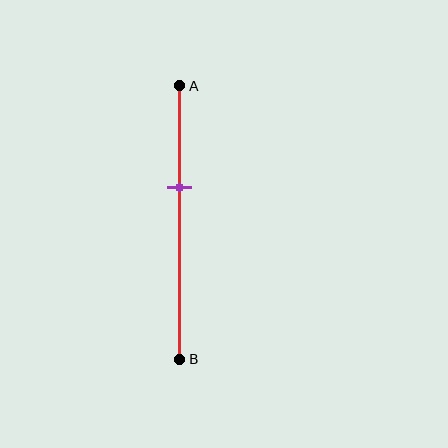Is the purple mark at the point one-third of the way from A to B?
No, the mark is at about 35% from A, not at the 33% one-third point.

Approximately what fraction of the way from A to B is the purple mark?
The purple mark is approximately 35% of the way from A to B.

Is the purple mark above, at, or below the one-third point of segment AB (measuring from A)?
The purple mark is below the one-third point of segment AB.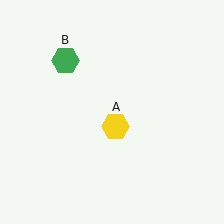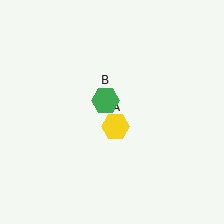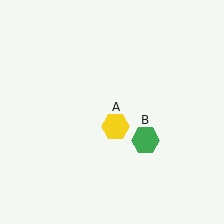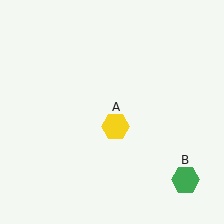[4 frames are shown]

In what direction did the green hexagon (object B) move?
The green hexagon (object B) moved down and to the right.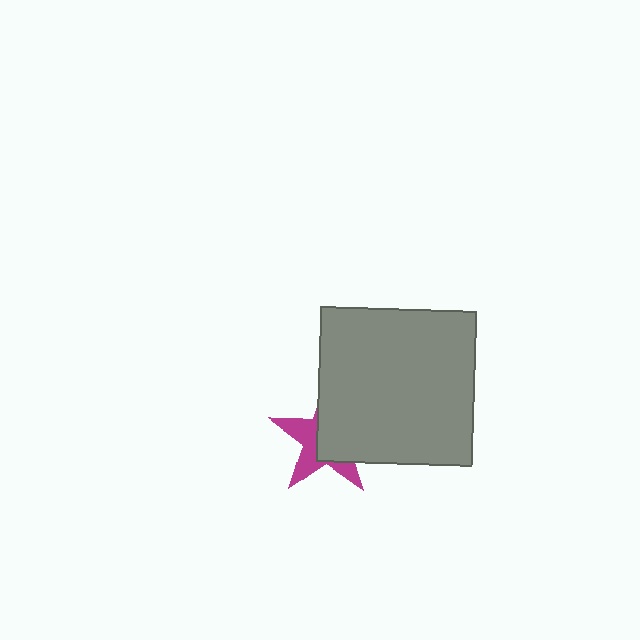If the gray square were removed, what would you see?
You would see the complete magenta star.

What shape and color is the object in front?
The object in front is a gray square.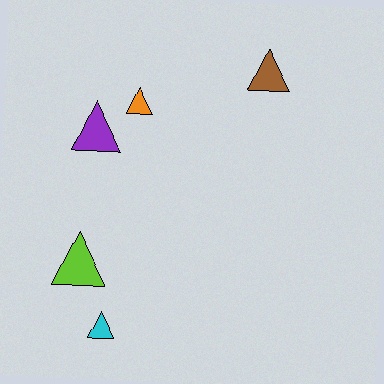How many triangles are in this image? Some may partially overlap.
There are 5 triangles.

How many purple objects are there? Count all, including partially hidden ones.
There is 1 purple object.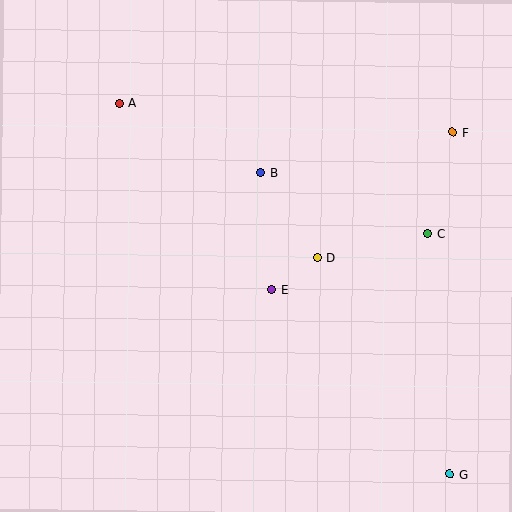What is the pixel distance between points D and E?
The distance between D and E is 56 pixels.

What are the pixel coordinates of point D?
Point D is at (317, 257).